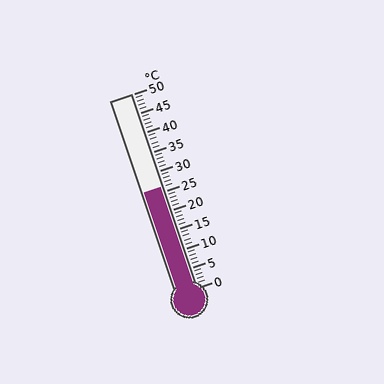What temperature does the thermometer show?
The thermometer shows approximately 26°C.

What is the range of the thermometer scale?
The thermometer scale ranges from 0°C to 50°C.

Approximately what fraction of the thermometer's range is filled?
The thermometer is filled to approximately 50% of its range.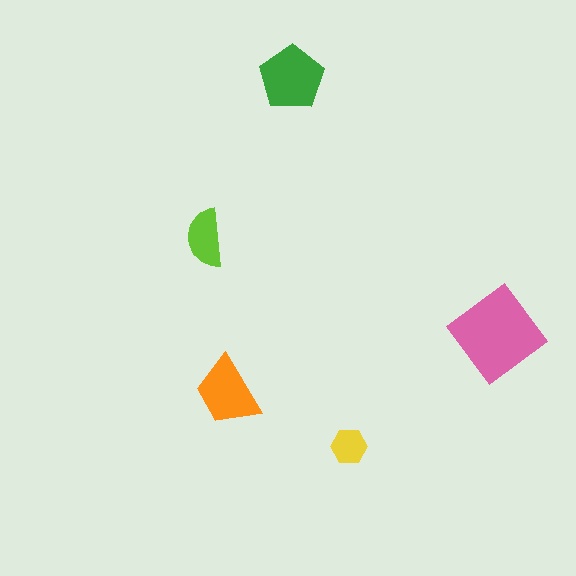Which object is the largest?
The pink diamond.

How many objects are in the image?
There are 5 objects in the image.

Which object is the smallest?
The yellow hexagon.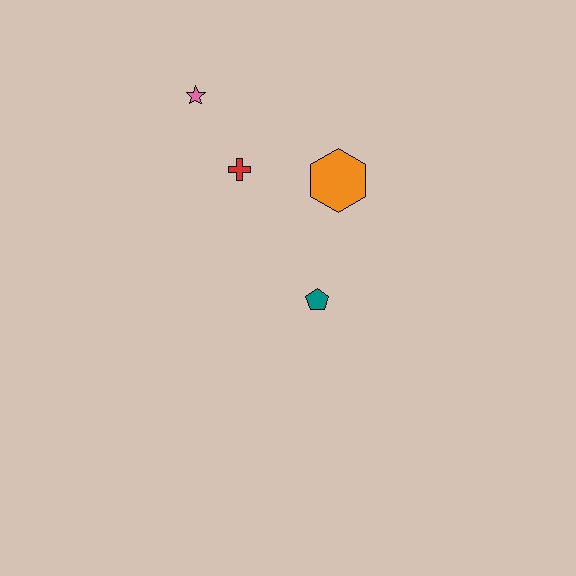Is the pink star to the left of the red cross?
Yes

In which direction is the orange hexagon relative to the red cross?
The orange hexagon is to the right of the red cross.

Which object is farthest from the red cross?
The teal pentagon is farthest from the red cross.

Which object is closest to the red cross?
The pink star is closest to the red cross.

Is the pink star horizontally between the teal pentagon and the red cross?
No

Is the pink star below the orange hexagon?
No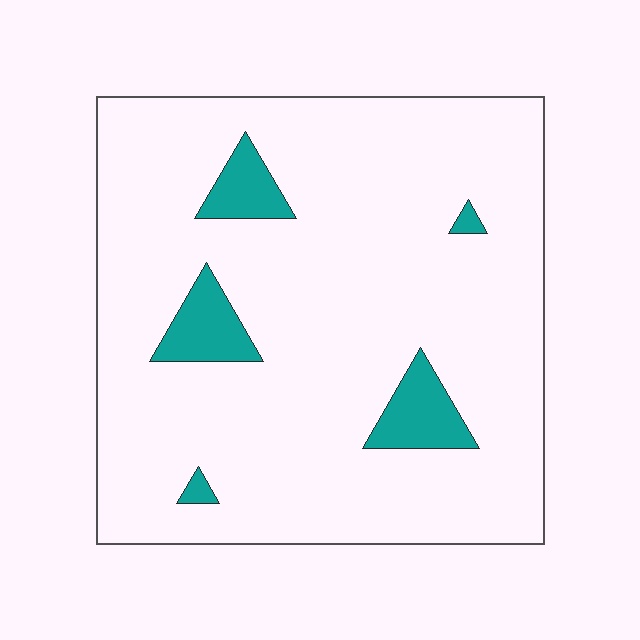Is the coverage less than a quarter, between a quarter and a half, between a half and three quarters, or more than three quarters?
Less than a quarter.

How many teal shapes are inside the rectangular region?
5.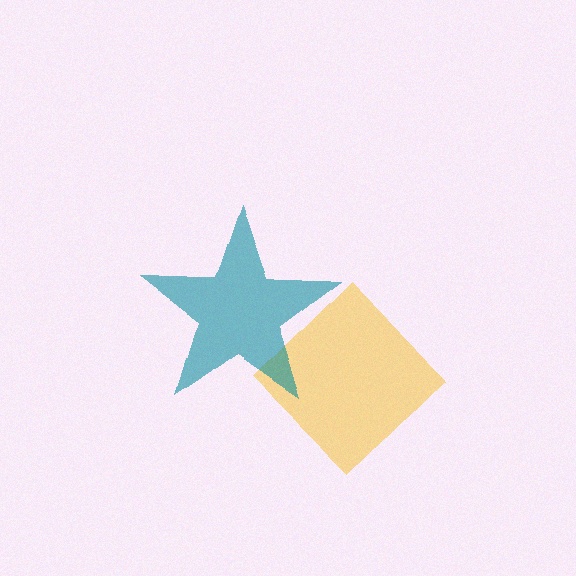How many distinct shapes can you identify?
There are 2 distinct shapes: a yellow diamond, a teal star.